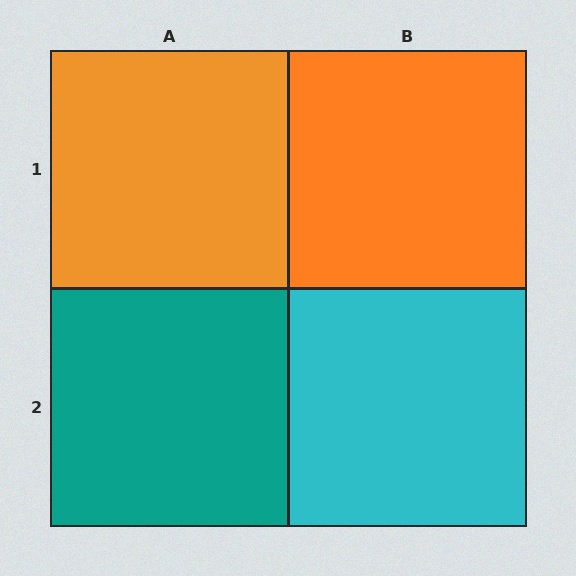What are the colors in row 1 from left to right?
Orange, orange.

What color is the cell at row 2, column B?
Cyan.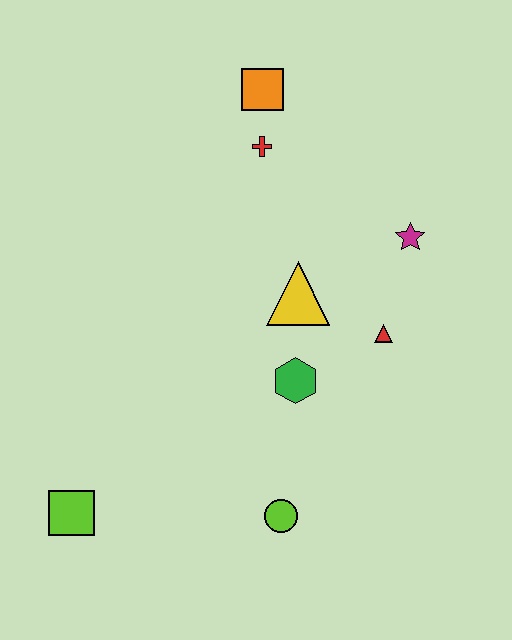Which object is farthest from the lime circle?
The orange square is farthest from the lime circle.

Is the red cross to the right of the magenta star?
No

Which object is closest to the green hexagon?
The yellow triangle is closest to the green hexagon.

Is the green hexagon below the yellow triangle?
Yes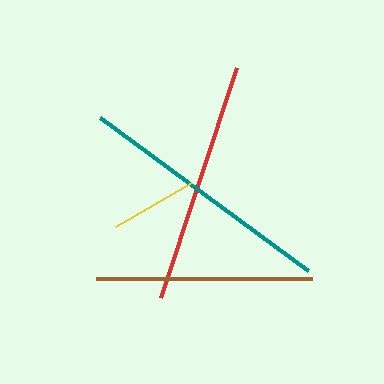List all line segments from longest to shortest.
From longest to shortest: teal, red, brown, yellow.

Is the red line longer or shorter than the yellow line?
The red line is longer than the yellow line.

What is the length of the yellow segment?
The yellow segment is approximately 88 pixels long.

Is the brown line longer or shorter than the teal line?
The teal line is longer than the brown line.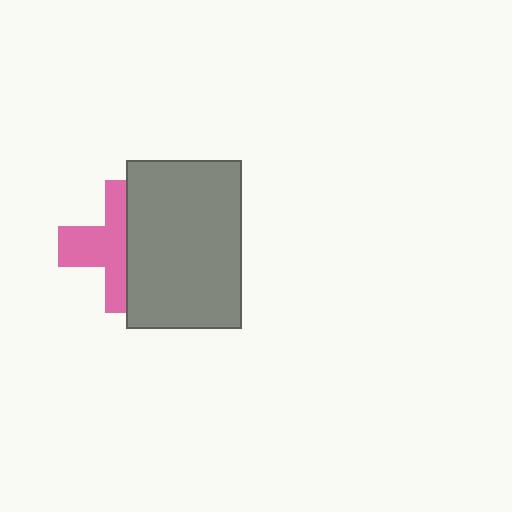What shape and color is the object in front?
The object in front is a gray rectangle.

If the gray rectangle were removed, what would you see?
You would see the complete pink cross.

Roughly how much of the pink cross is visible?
About half of it is visible (roughly 50%).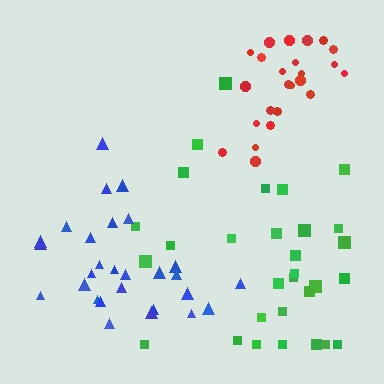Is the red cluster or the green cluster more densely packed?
Red.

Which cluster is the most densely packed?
Red.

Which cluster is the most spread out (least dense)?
Blue.